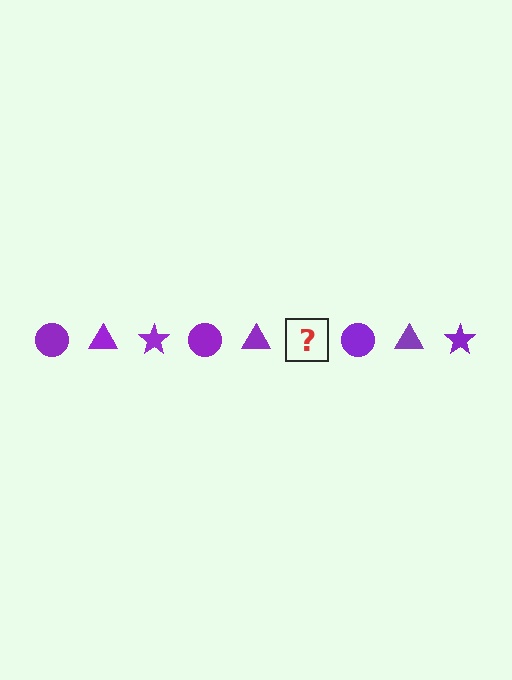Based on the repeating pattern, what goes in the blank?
The blank should be a purple star.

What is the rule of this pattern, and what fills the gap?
The rule is that the pattern cycles through circle, triangle, star shapes in purple. The gap should be filled with a purple star.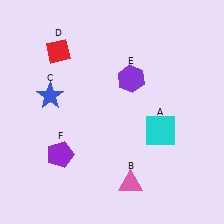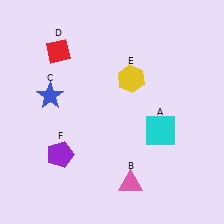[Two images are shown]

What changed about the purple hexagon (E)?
In Image 1, E is purple. In Image 2, it changed to yellow.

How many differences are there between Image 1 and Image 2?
There is 1 difference between the two images.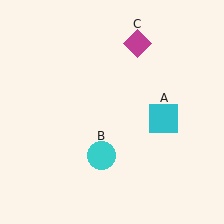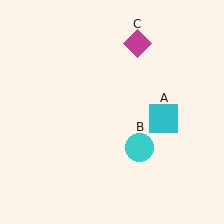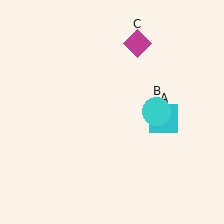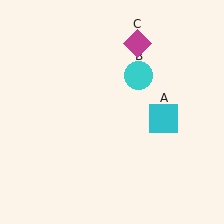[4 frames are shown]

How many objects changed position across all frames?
1 object changed position: cyan circle (object B).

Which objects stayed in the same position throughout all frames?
Cyan square (object A) and magenta diamond (object C) remained stationary.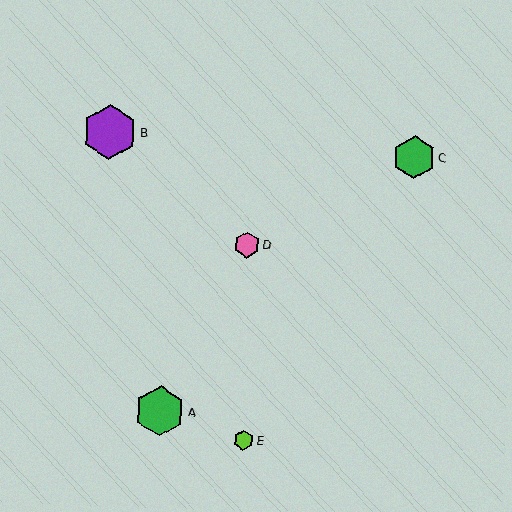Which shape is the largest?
The purple hexagon (labeled B) is the largest.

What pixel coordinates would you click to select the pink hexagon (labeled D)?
Click at (247, 245) to select the pink hexagon D.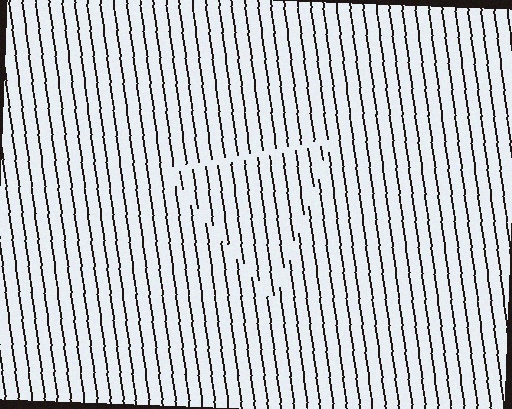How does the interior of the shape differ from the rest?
The interior of the shape contains the same grating, shifted by half a period — the contour is defined by the phase discontinuity where line-ends from the inner and outer gratings abut.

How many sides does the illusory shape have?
3 sides — the line-ends trace a triangle.